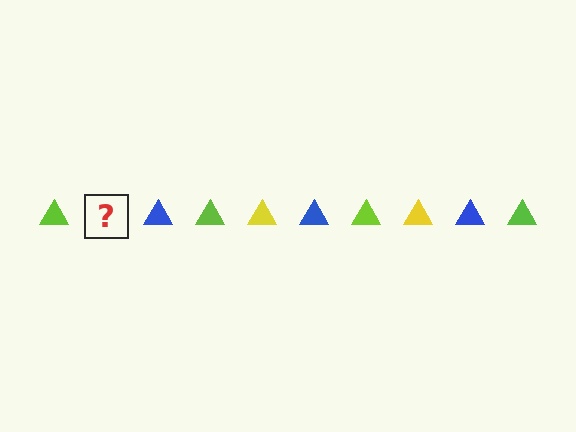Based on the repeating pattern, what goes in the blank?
The blank should be a yellow triangle.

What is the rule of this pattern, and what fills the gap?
The rule is that the pattern cycles through lime, yellow, blue triangles. The gap should be filled with a yellow triangle.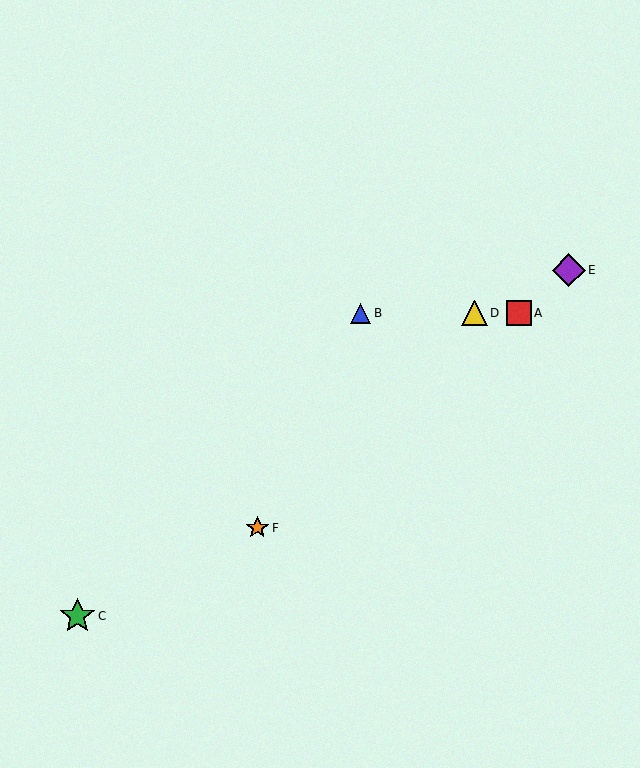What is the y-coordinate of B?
Object B is at y≈313.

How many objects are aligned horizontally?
3 objects (A, B, D) are aligned horizontally.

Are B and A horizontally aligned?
Yes, both are at y≈313.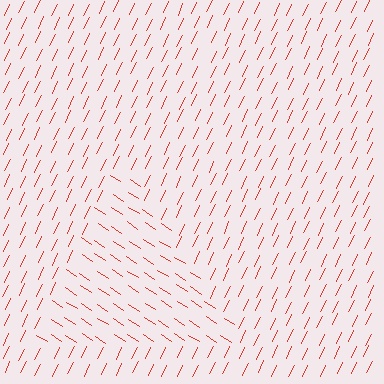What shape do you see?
I see a triangle.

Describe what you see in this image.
The image is filled with small red line segments. A triangle region in the image has lines oriented differently from the surrounding lines, creating a visible texture boundary.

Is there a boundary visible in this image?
Yes, there is a texture boundary formed by a change in line orientation.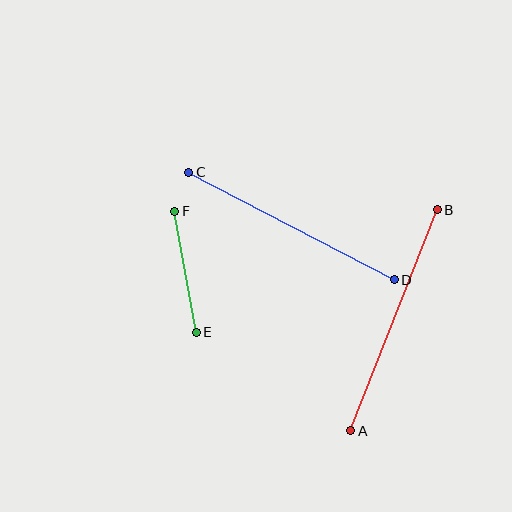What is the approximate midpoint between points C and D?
The midpoint is at approximately (292, 226) pixels.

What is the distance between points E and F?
The distance is approximately 123 pixels.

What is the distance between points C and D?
The distance is approximately 232 pixels.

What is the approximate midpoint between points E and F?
The midpoint is at approximately (186, 272) pixels.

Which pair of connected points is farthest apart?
Points A and B are farthest apart.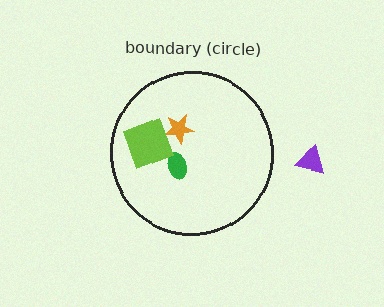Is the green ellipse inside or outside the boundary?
Inside.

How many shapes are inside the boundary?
3 inside, 1 outside.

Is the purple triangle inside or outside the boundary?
Outside.